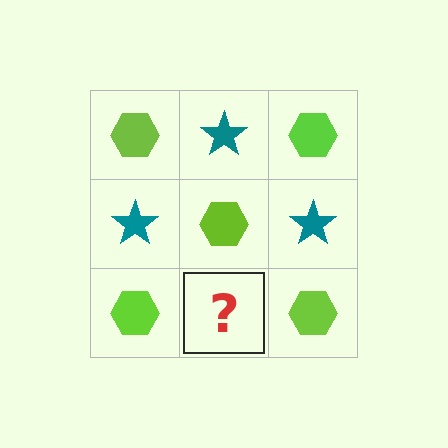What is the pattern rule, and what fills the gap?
The rule is that it alternates lime hexagon and teal star in a checkerboard pattern. The gap should be filled with a teal star.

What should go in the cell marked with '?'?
The missing cell should contain a teal star.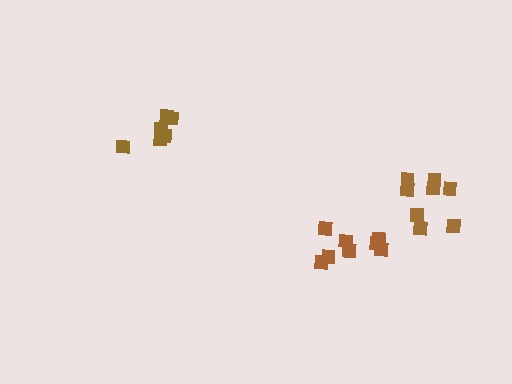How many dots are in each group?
Group 1: 8 dots, Group 2: 6 dots, Group 3: 8 dots (22 total).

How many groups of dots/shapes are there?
There are 3 groups.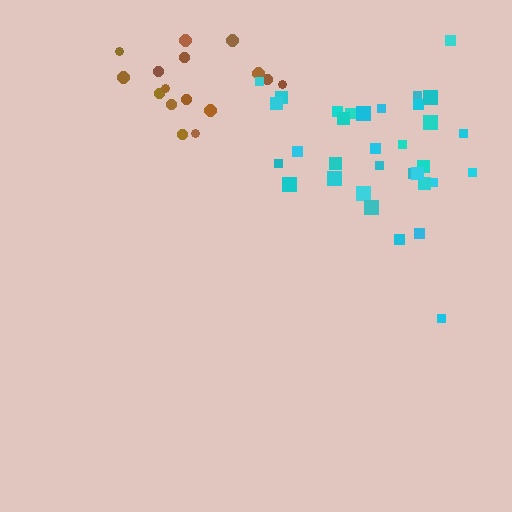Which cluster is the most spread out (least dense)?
Brown.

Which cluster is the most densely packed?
Cyan.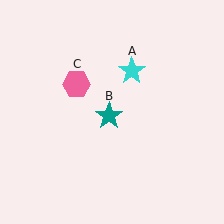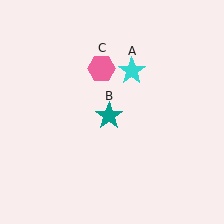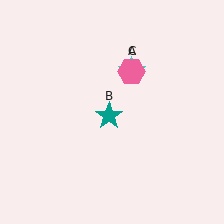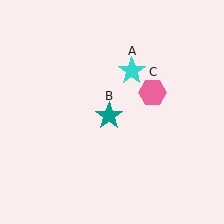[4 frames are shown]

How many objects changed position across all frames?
1 object changed position: pink hexagon (object C).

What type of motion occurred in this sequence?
The pink hexagon (object C) rotated clockwise around the center of the scene.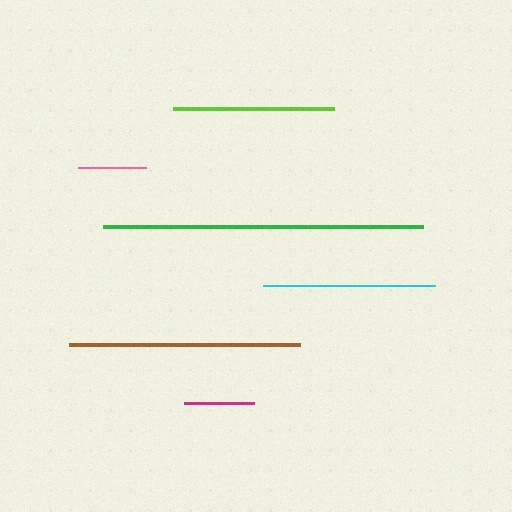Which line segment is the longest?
The green line is the longest at approximately 319 pixels.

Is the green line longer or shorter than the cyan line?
The green line is longer than the cyan line.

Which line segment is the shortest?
The pink line is the shortest at approximately 68 pixels.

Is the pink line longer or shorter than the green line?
The green line is longer than the pink line.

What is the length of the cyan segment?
The cyan segment is approximately 172 pixels long.